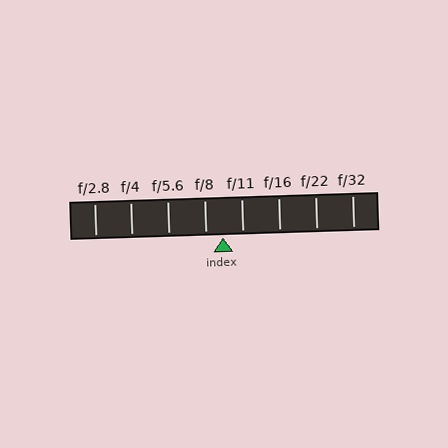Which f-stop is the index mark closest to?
The index mark is closest to f/8.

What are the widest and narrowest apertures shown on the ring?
The widest aperture shown is f/2.8 and the narrowest is f/32.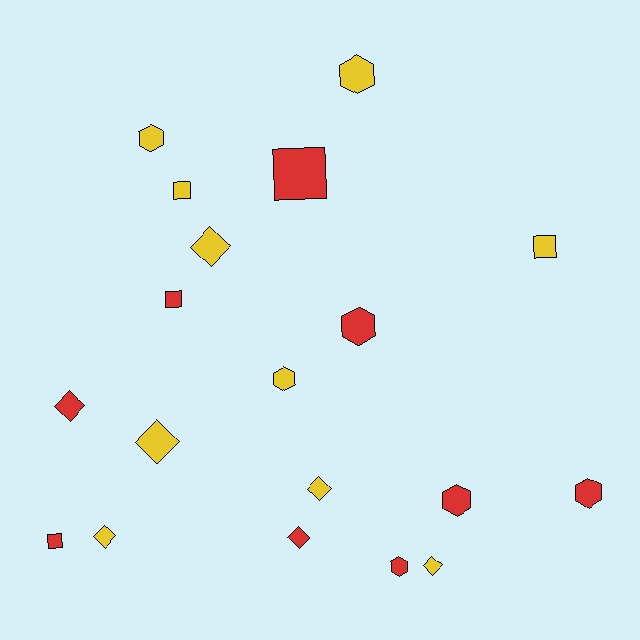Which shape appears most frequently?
Diamond, with 7 objects.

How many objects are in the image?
There are 19 objects.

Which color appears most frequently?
Yellow, with 10 objects.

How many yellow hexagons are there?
There are 3 yellow hexagons.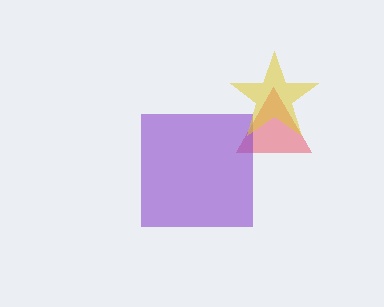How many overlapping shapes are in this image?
There are 3 overlapping shapes in the image.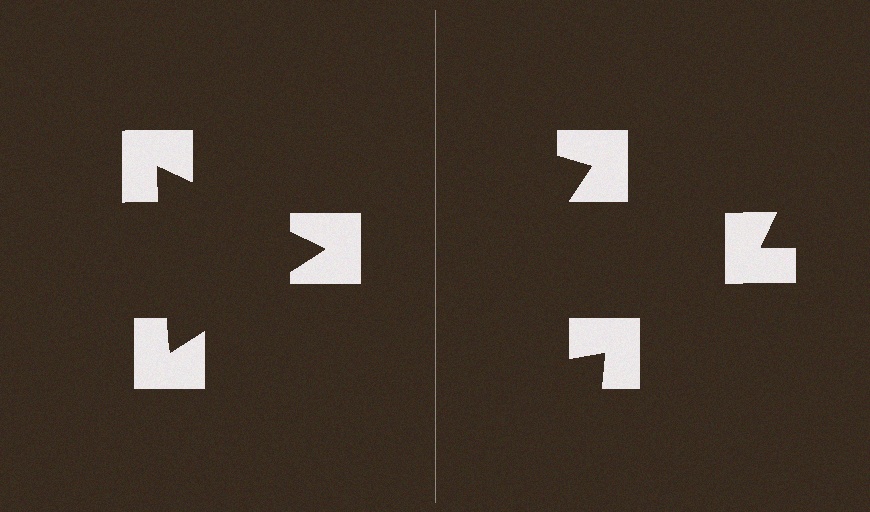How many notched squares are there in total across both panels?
6 — 3 on each side.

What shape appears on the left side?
An illusory triangle.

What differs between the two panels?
The notched squares are positioned identically on both sides; only the wedge orientations differ. On the left they align to a triangle; on the right they are misaligned.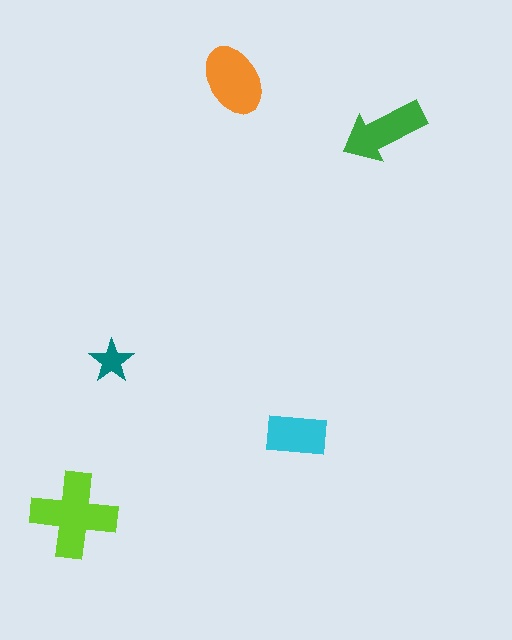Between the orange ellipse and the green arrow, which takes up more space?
The orange ellipse.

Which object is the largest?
The lime cross.